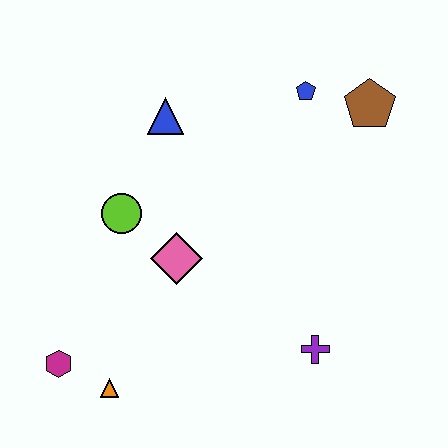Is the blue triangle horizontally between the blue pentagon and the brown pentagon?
No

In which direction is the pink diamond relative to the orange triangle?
The pink diamond is above the orange triangle.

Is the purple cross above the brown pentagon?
No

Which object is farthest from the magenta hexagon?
The brown pentagon is farthest from the magenta hexagon.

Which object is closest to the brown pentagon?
The blue pentagon is closest to the brown pentagon.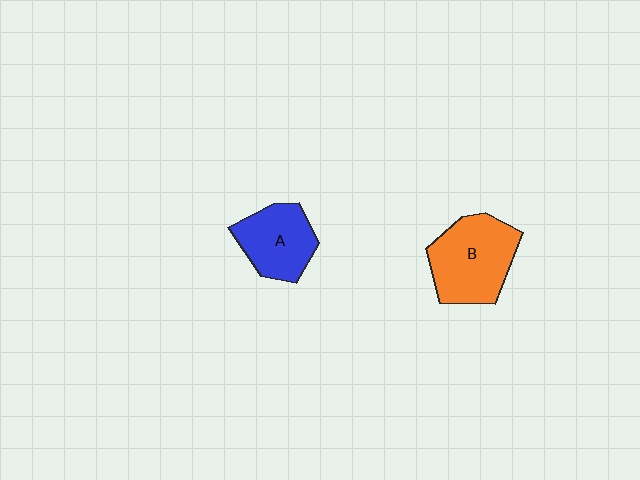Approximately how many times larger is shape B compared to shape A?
Approximately 1.3 times.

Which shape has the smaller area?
Shape A (blue).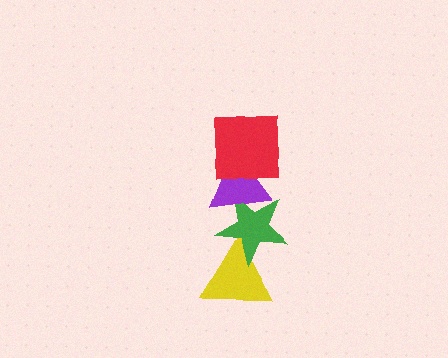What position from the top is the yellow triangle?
The yellow triangle is 4th from the top.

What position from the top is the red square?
The red square is 1st from the top.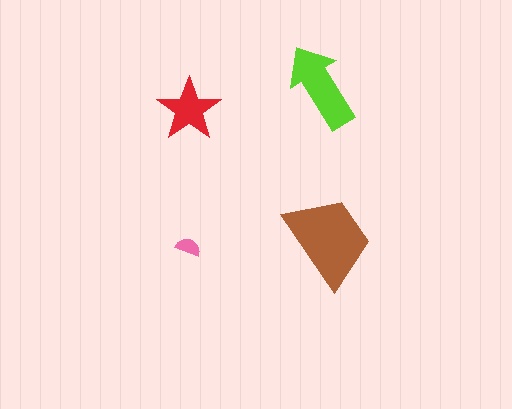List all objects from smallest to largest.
The pink semicircle, the red star, the lime arrow, the brown trapezoid.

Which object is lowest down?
The pink semicircle is bottommost.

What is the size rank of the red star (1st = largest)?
3rd.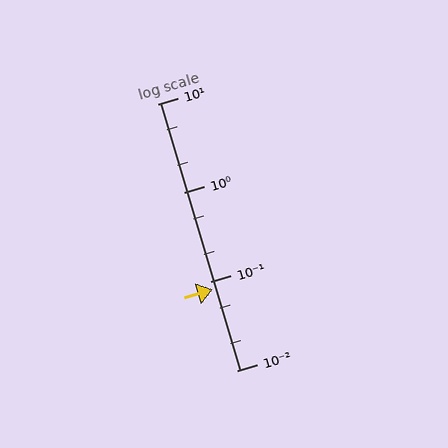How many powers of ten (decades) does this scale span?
The scale spans 3 decades, from 0.01 to 10.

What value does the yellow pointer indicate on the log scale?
The pointer indicates approximately 0.082.